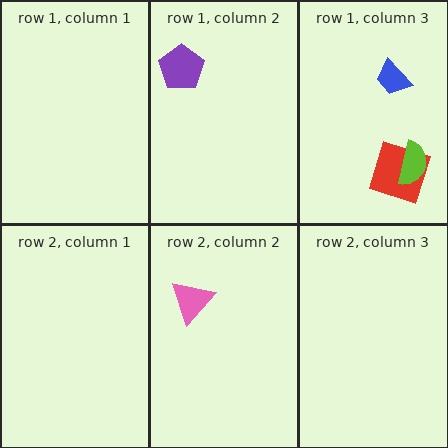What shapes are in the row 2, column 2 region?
The pink triangle.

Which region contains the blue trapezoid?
The row 1, column 3 region.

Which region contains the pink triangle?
The row 2, column 2 region.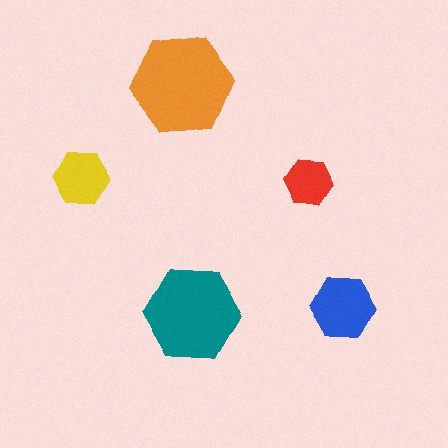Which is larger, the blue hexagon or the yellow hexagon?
The blue one.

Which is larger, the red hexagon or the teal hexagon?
The teal one.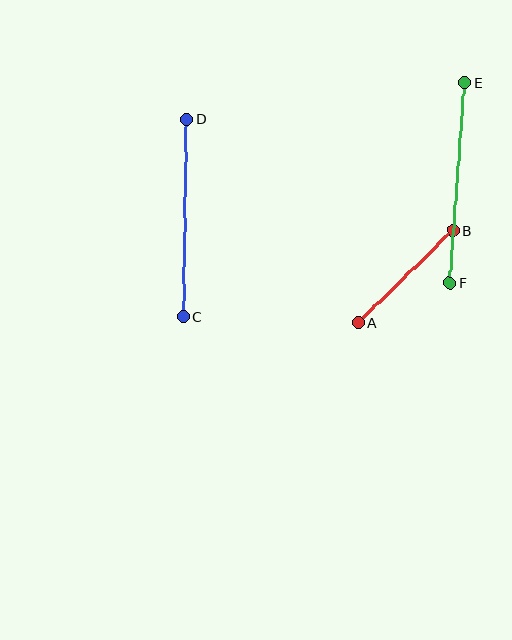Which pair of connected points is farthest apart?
Points E and F are farthest apart.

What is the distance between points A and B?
The distance is approximately 132 pixels.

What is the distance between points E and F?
The distance is approximately 201 pixels.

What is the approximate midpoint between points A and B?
The midpoint is at approximately (406, 276) pixels.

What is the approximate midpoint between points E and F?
The midpoint is at approximately (457, 183) pixels.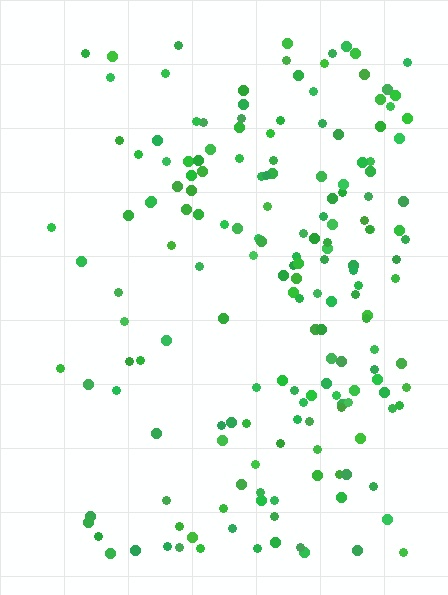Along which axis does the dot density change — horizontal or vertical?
Horizontal.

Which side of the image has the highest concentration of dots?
The right.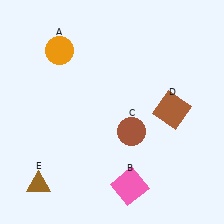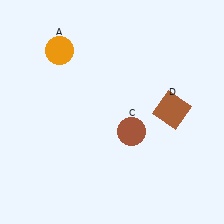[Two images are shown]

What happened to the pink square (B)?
The pink square (B) was removed in Image 2. It was in the bottom-right area of Image 1.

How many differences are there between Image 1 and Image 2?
There are 2 differences between the two images.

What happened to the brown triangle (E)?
The brown triangle (E) was removed in Image 2. It was in the bottom-left area of Image 1.